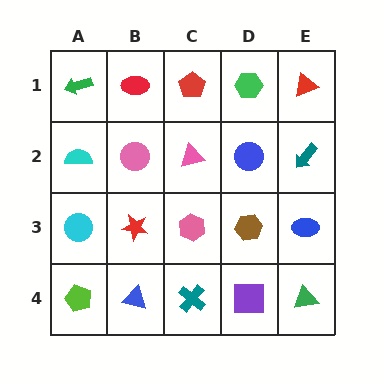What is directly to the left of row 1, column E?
A green hexagon.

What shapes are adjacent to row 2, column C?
A red pentagon (row 1, column C), a pink hexagon (row 3, column C), a pink circle (row 2, column B), a blue circle (row 2, column D).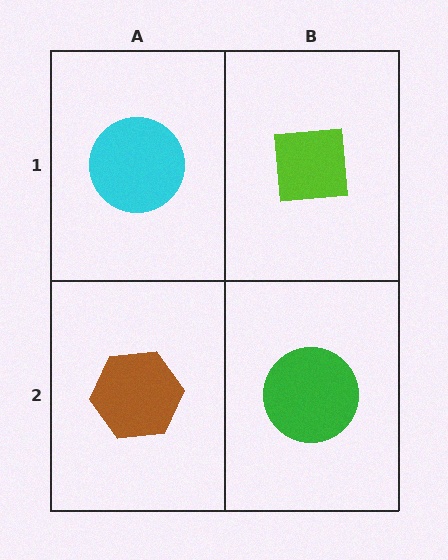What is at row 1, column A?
A cyan circle.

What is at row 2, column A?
A brown hexagon.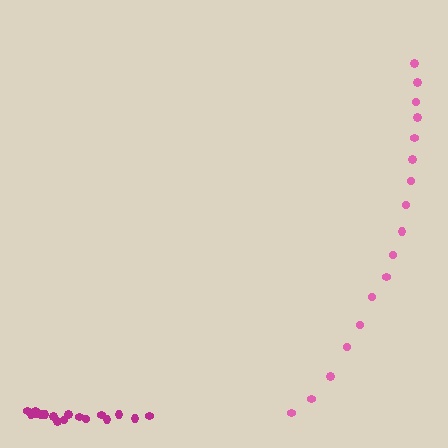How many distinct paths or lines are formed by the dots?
There are 2 distinct paths.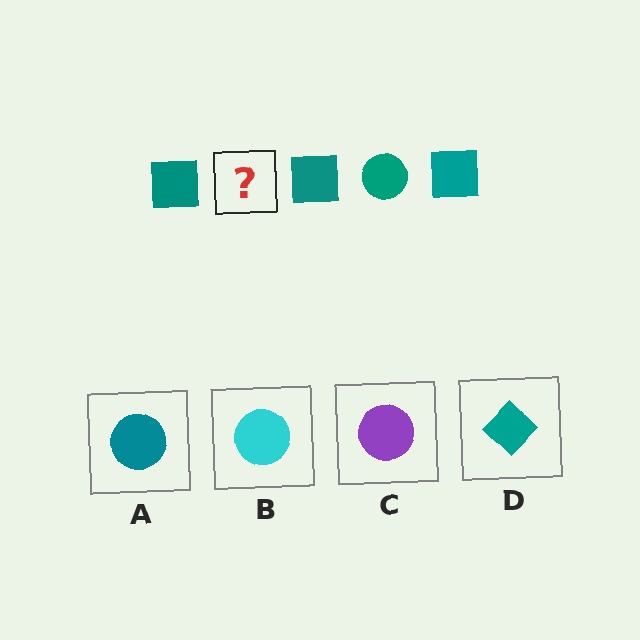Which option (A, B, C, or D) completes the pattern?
A.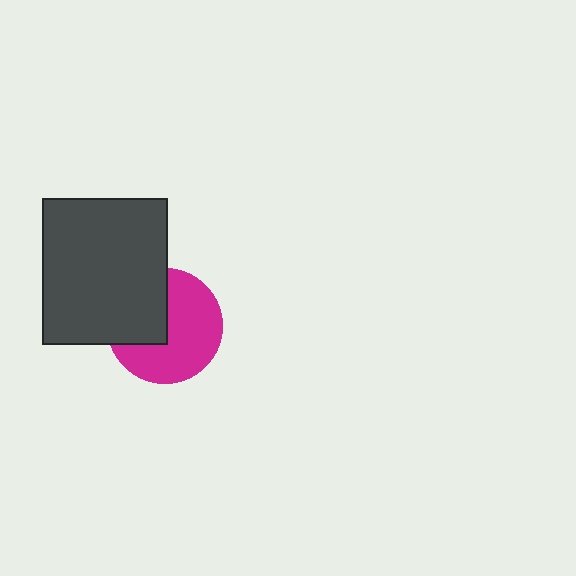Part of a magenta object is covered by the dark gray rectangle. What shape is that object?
It is a circle.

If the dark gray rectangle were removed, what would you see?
You would see the complete magenta circle.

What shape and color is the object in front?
The object in front is a dark gray rectangle.